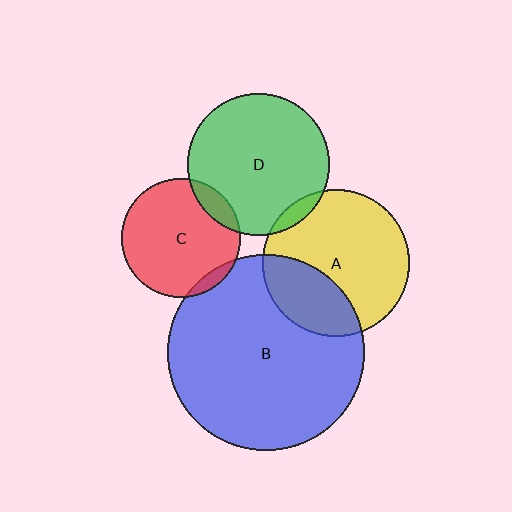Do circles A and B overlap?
Yes.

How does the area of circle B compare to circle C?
Approximately 2.7 times.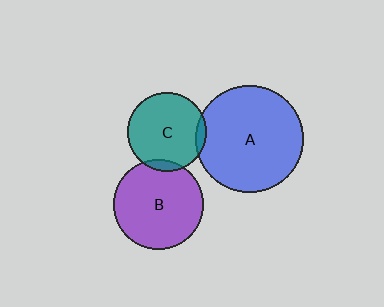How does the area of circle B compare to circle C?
Approximately 1.3 times.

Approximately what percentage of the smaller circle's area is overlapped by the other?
Approximately 5%.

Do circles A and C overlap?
Yes.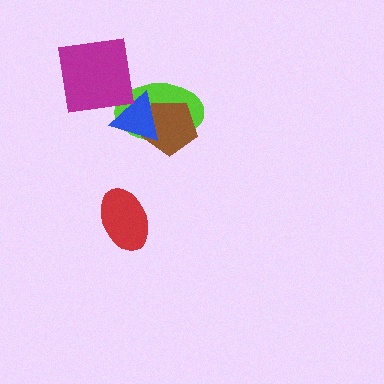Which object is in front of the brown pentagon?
The blue triangle is in front of the brown pentagon.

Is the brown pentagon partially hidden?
Yes, it is partially covered by another shape.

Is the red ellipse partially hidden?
No, no other shape covers it.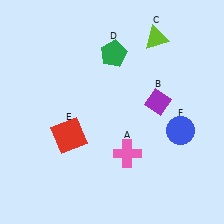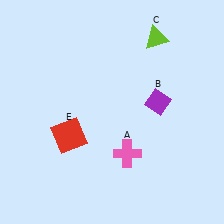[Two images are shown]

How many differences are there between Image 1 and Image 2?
There are 2 differences between the two images.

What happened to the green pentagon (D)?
The green pentagon (D) was removed in Image 2. It was in the top-right area of Image 1.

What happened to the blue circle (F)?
The blue circle (F) was removed in Image 2. It was in the bottom-right area of Image 1.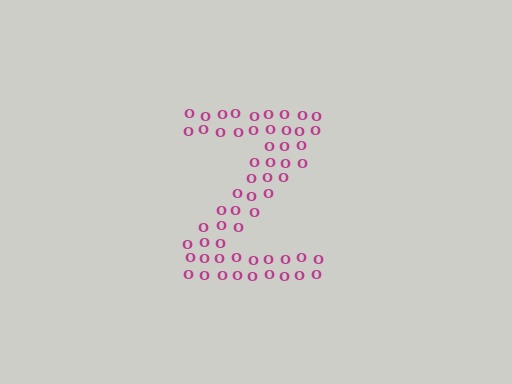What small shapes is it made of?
It is made of small letter O's.